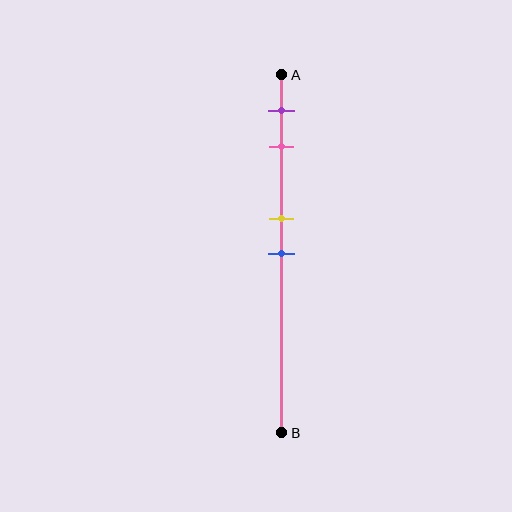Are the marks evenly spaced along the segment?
No, the marks are not evenly spaced.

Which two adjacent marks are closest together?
The yellow and blue marks are the closest adjacent pair.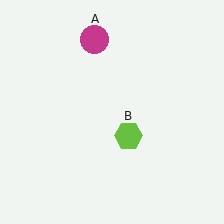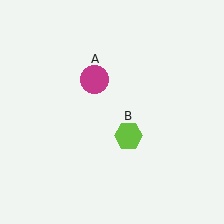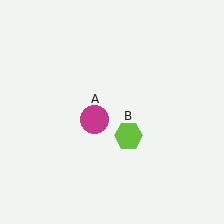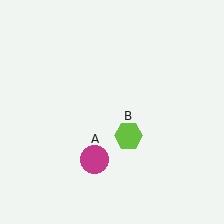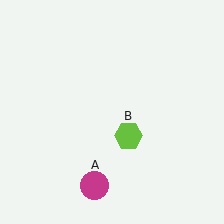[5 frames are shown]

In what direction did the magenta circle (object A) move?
The magenta circle (object A) moved down.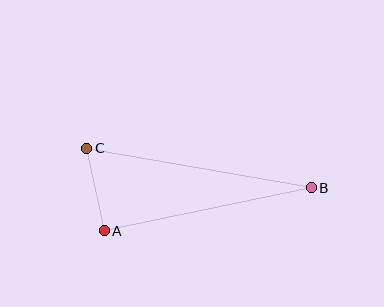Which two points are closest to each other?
Points A and C are closest to each other.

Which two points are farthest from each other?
Points B and C are farthest from each other.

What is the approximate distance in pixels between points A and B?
The distance between A and B is approximately 211 pixels.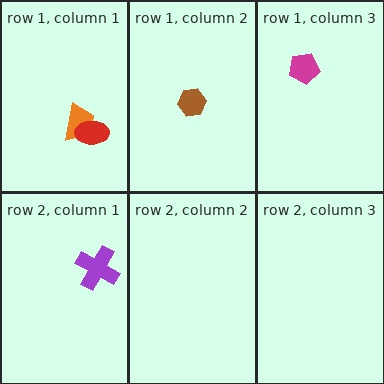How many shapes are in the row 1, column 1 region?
2.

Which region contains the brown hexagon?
The row 1, column 2 region.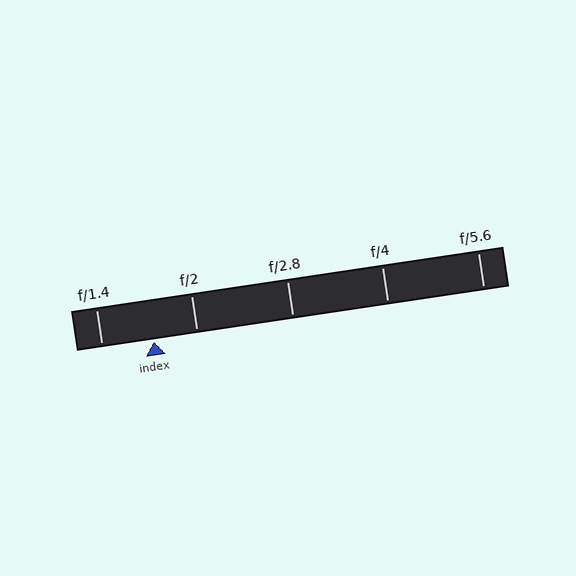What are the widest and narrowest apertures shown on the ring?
The widest aperture shown is f/1.4 and the narrowest is f/5.6.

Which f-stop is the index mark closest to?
The index mark is closest to f/2.